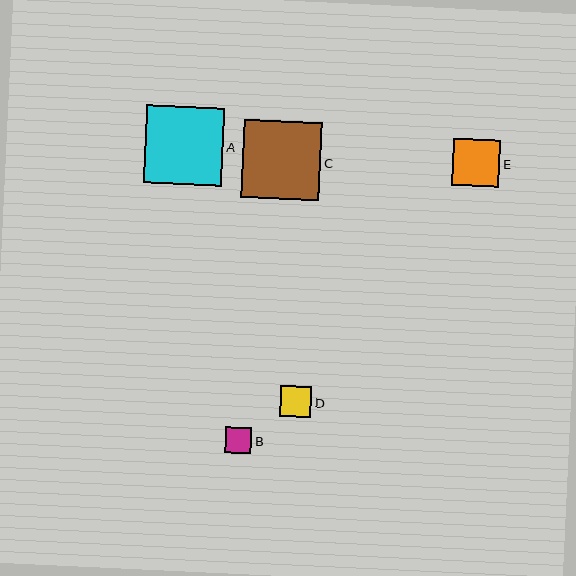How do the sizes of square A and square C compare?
Square A and square C are approximately the same size.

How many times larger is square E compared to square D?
Square E is approximately 1.5 times the size of square D.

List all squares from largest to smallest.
From largest to smallest: A, C, E, D, B.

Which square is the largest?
Square A is the largest with a size of approximately 79 pixels.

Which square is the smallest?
Square B is the smallest with a size of approximately 26 pixels.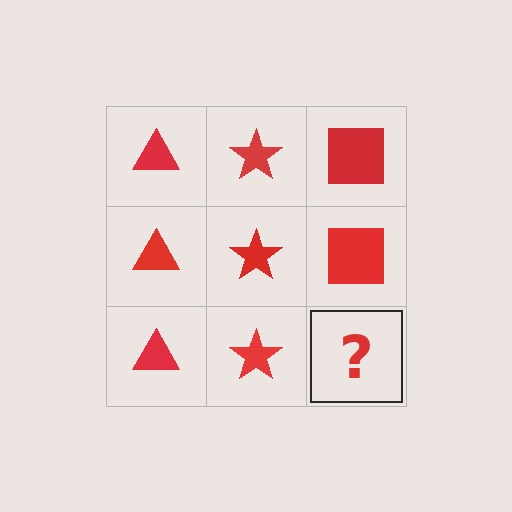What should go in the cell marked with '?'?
The missing cell should contain a red square.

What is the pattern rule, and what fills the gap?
The rule is that each column has a consistent shape. The gap should be filled with a red square.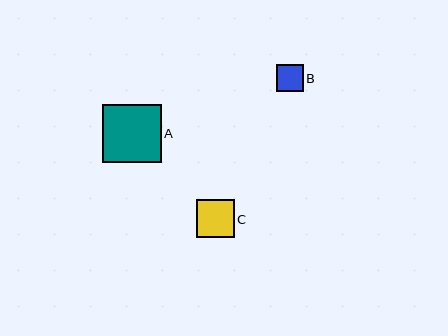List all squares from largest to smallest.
From largest to smallest: A, C, B.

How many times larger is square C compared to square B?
Square C is approximately 1.4 times the size of square B.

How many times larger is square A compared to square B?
Square A is approximately 2.2 times the size of square B.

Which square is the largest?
Square A is the largest with a size of approximately 58 pixels.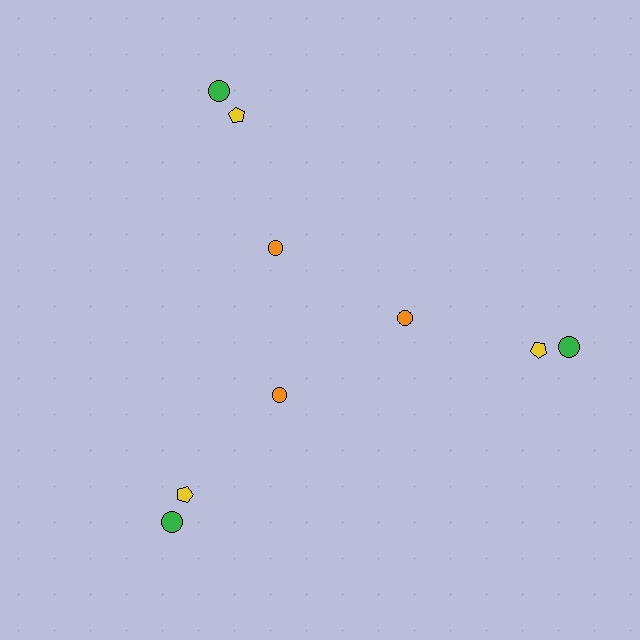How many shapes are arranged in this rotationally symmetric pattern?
There are 9 shapes, arranged in 3 groups of 3.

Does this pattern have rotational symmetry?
Yes, this pattern has 3-fold rotational symmetry. It looks the same after rotating 120 degrees around the center.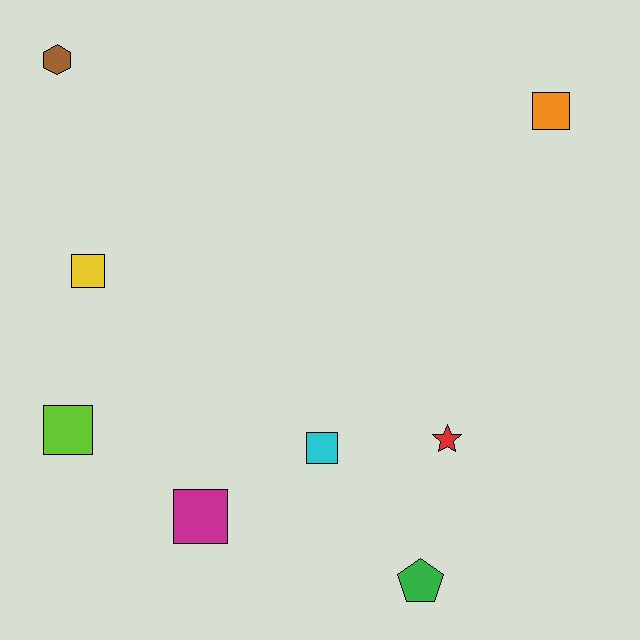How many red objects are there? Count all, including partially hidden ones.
There is 1 red object.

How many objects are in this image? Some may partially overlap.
There are 8 objects.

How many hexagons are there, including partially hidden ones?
There is 1 hexagon.